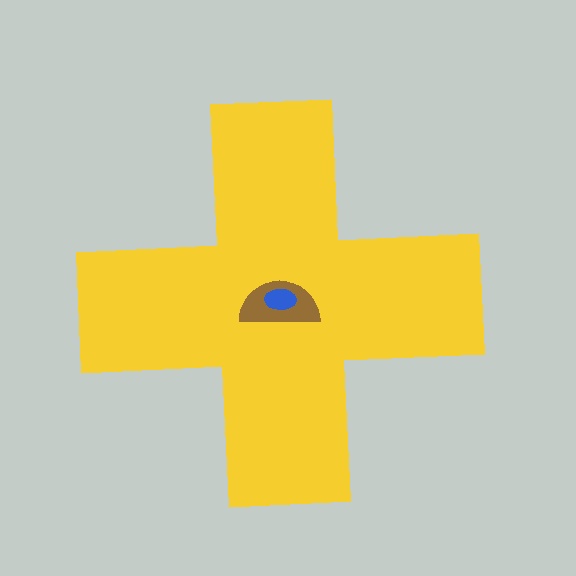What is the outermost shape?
The yellow cross.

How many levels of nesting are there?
3.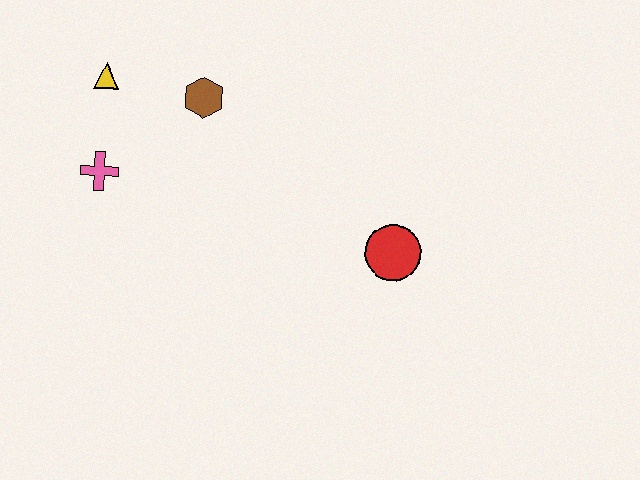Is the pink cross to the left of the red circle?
Yes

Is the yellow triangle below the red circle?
No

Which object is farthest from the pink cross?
The red circle is farthest from the pink cross.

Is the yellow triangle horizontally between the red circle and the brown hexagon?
No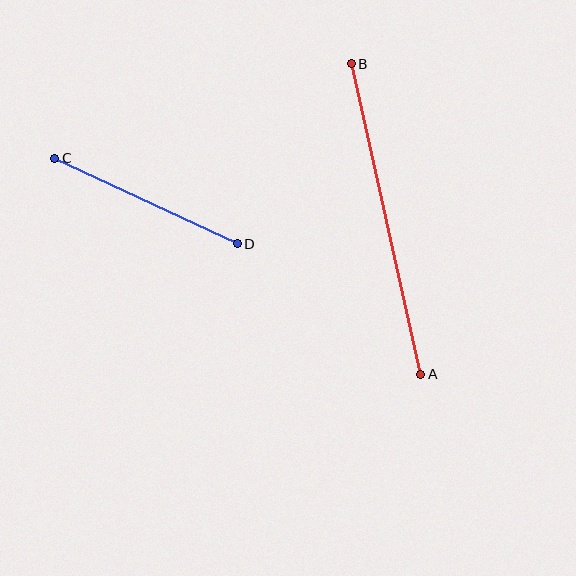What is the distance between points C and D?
The distance is approximately 201 pixels.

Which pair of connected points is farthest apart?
Points A and B are farthest apart.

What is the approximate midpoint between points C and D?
The midpoint is at approximately (146, 201) pixels.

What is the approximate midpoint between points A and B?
The midpoint is at approximately (386, 219) pixels.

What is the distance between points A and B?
The distance is approximately 318 pixels.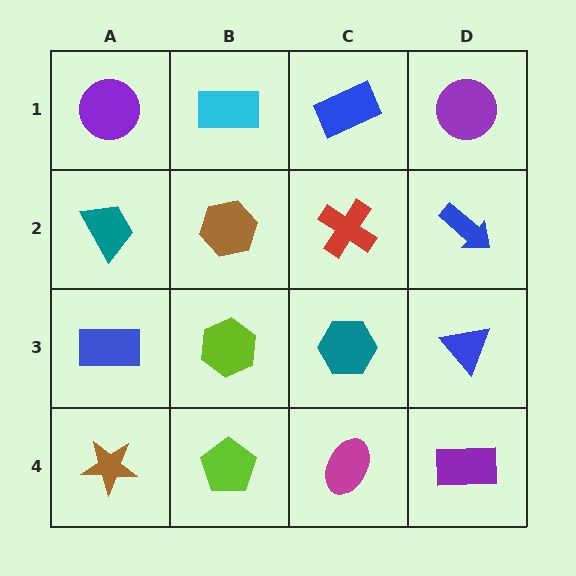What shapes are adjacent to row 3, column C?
A red cross (row 2, column C), a magenta ellipse (row 4, column C), a lime hexagon (row 3, column B), a blue triangle (row 3, column D).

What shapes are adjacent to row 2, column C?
A blue rectangle (row 1, column C), a teal hexagon (row 3, column C), a brown hexagon (row 2, column B), a blue arrow (row 2, column D).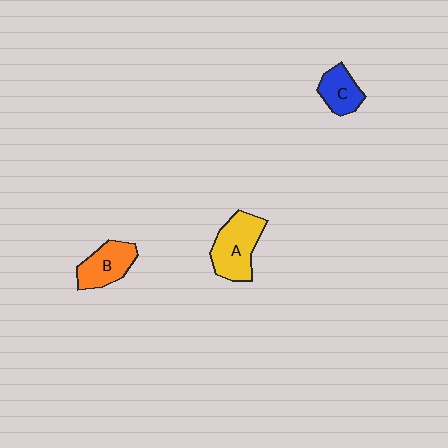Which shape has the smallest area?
Shape C (blue).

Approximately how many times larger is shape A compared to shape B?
Approximately 1.3 times.